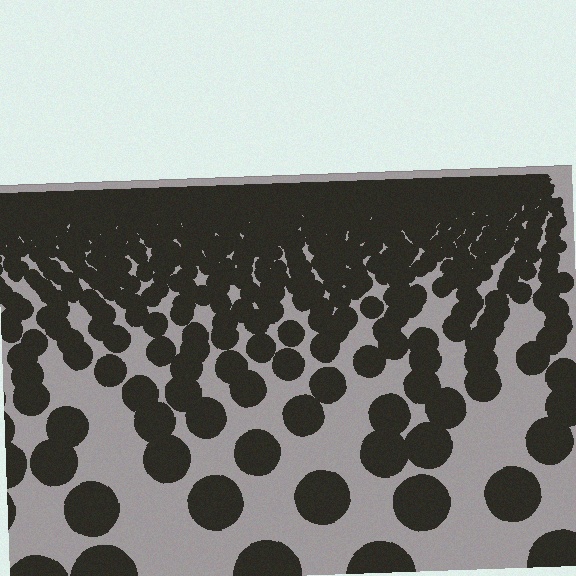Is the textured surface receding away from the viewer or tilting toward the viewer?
The surface is receding away from the viewer. Texture elements get smaller and denser toward the top.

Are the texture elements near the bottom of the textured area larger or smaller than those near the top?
Larger. Near the bottom, elements are closer to the viewer and appear at a bigger on-screen size.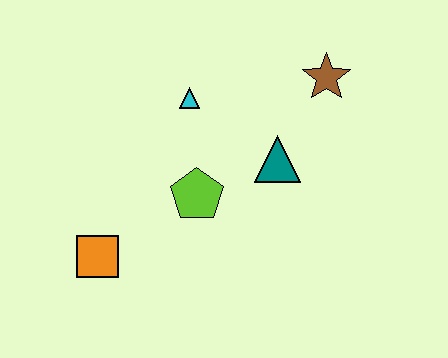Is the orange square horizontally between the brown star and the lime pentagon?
No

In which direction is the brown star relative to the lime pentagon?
The brown star is to the right of the lime pentagon.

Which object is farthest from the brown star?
The orange square is farthest from the brown star.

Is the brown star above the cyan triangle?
Yes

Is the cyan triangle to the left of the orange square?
No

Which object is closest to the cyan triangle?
The lime pentagon is closest to the cyan triangle.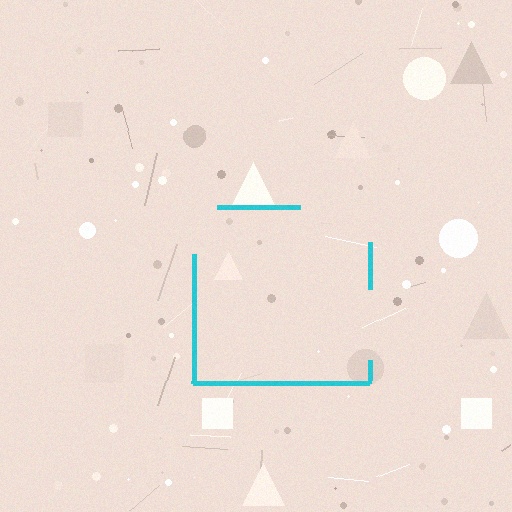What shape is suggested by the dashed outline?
The dashed outline suggests a square.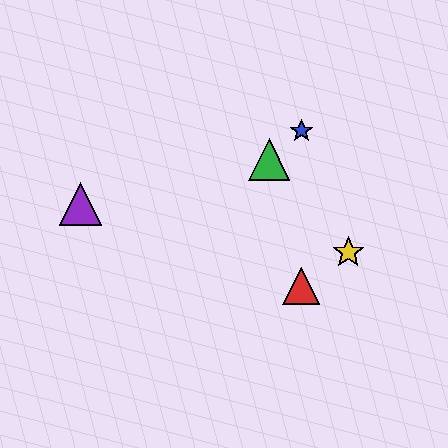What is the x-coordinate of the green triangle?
The green triangle is at x≈269.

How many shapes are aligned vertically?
2 shapes (the red triangle, the blue star) are aligned vertically.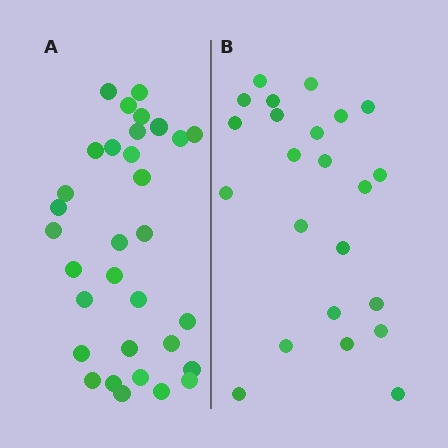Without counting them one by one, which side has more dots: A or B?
Region A (the left region) has more dots.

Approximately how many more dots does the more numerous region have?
Region A has roughly 8 or so more dots than region B.